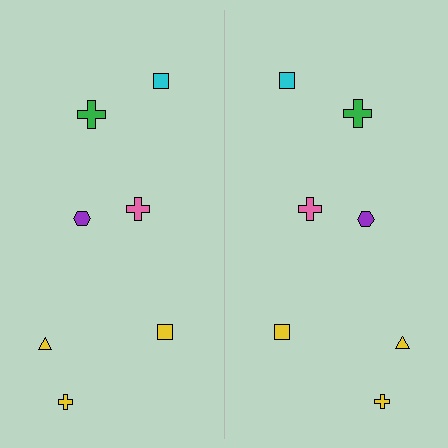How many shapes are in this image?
There are 14 shapes in this image.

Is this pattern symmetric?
Yes, this pattern has bilateral (reflection) symmetry.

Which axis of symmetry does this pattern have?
The pattern has a vertical axis of symmetry running through the center of the image.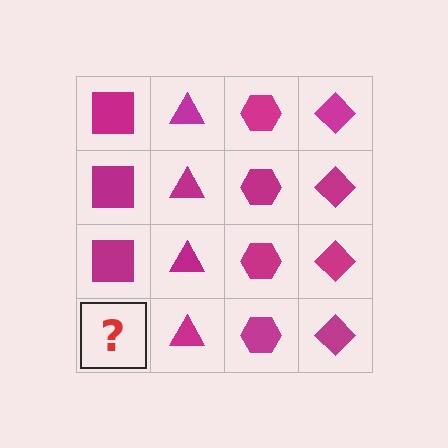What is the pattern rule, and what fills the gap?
The rule is that each column has a consistent shape. The gap should be filled with a magenta square.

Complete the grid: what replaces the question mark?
The question mark should be replaced with a magenta square.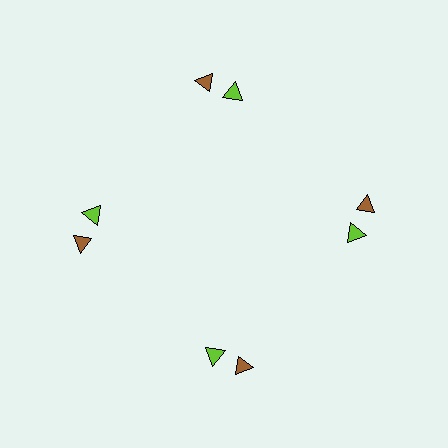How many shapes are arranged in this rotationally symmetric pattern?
There are 8 shapes, arranged in 4 groups of 2.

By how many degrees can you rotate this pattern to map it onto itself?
The pattern maps onto itself every 90 degrees of rotation.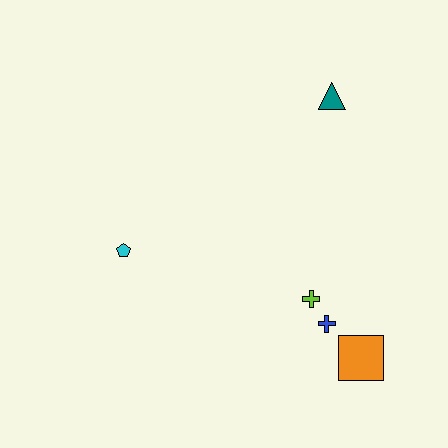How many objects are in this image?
There are 5 objects.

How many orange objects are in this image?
There is 1 orange object.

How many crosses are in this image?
There are 2 crosses.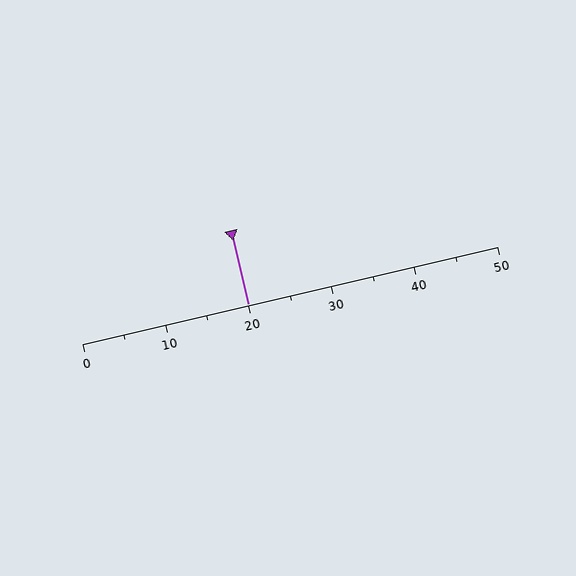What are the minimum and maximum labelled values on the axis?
The axis runs from 0 to 50.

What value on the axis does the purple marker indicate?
The marker indicates approximately 20.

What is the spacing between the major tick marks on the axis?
The major ticks are spaced 10 apart.